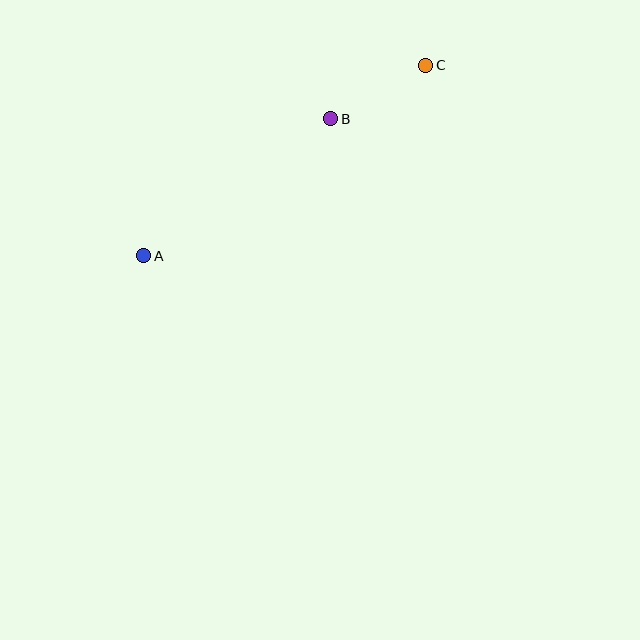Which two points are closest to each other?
Points B and C are closest to each other.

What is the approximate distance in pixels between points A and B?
The distance between A and B is approximately 232 pixels.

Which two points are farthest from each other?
Points A and C are farthest from each other.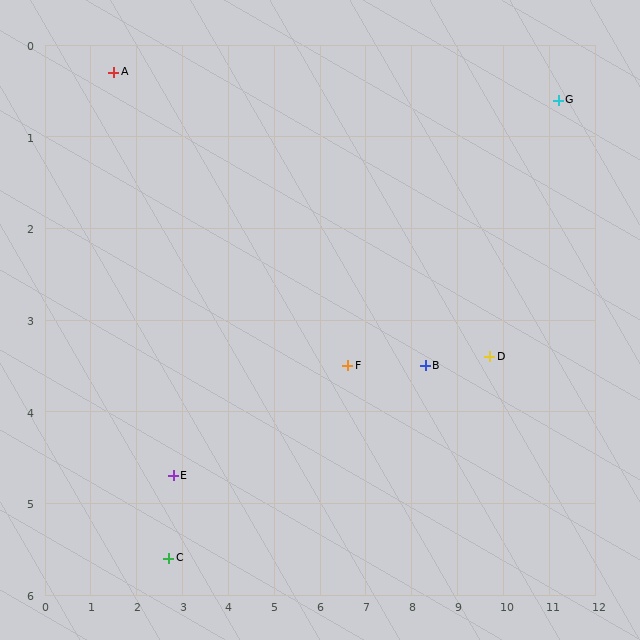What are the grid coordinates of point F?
Point F is at approximately (6.6, 3.5).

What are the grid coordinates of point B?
Point B is at approximately (8.3, 3.5).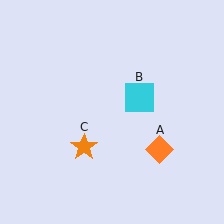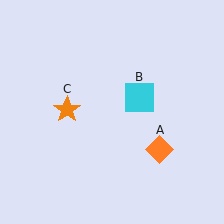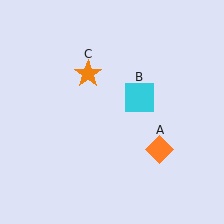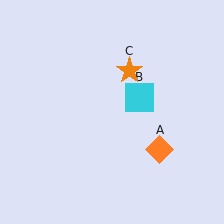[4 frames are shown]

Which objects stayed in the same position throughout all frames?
Orange diamond (object A) and cyan square (object B) remained stationary.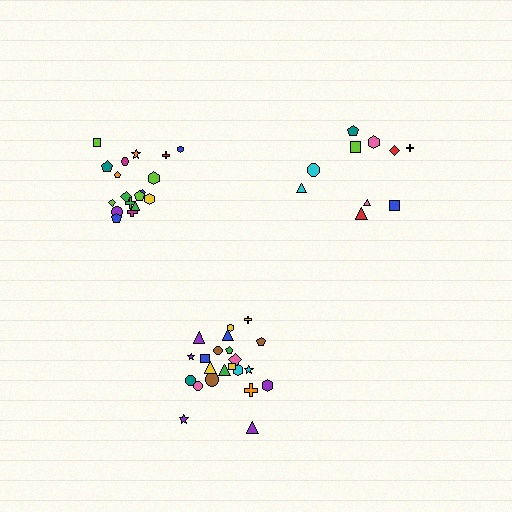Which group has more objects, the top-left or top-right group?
The top-left group.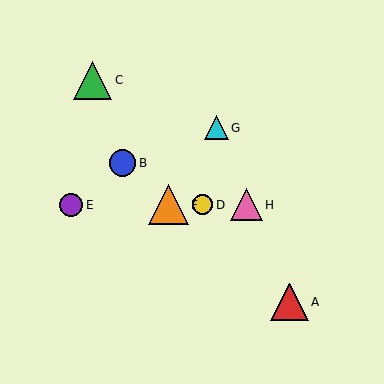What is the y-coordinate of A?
Object A is at y≈302.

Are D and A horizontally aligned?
No, D is at y≈205 and A is at y≈302.